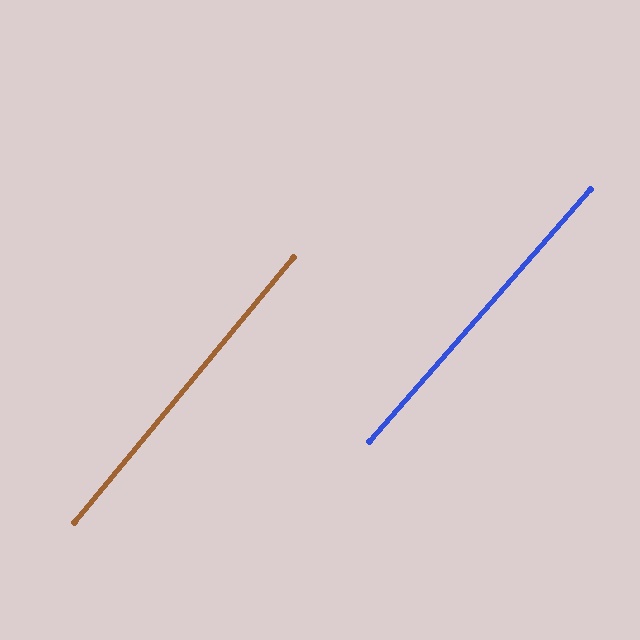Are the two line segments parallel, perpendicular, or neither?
Parallel — their directions differ by only 1.5°.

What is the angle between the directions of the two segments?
Approximately 2 degrees.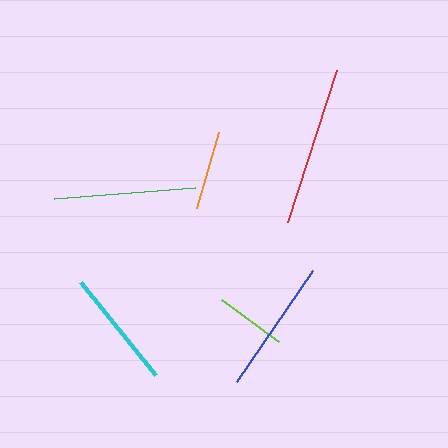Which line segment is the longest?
The red line is the longest at approximately 159 pixels.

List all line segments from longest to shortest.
From longest to shortest: red, green, blue, cyan, orange, lime.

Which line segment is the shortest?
The lime line is the shortest at approximately 71 pixels.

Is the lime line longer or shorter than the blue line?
The blue line is longer than the lime line.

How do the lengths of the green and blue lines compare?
The green and blue lines are approximately the same length.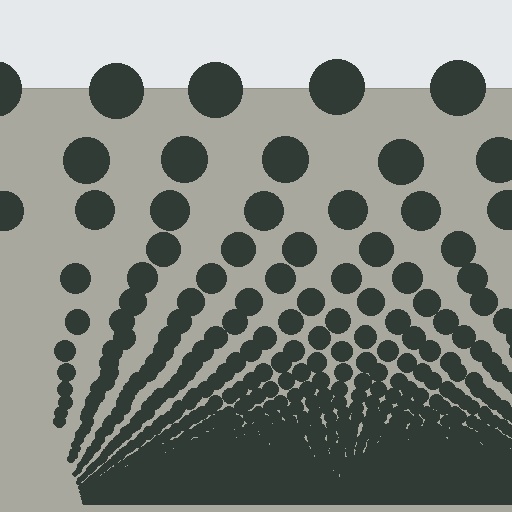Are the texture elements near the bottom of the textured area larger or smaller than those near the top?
Smaller. The gradient is inverted — elements near the bottom are smaller and denser.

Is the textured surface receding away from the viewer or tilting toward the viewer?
The surface appears to tilt toward the viewer. Texture elements get larger and sparser toward the top.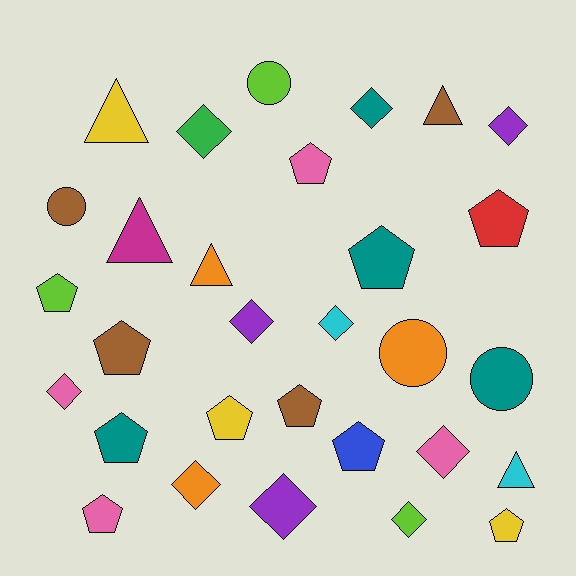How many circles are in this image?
There are 4 circles.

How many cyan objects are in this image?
There are 2 cyan objects.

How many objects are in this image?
There are 30 objects.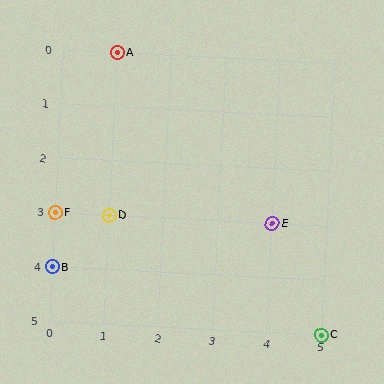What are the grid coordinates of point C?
Point C is at grid coordinates (5, 5).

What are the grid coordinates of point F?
Point F is at grid coordinates (0, 3).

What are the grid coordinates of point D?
Point D is at grid coordinates (1, 3).